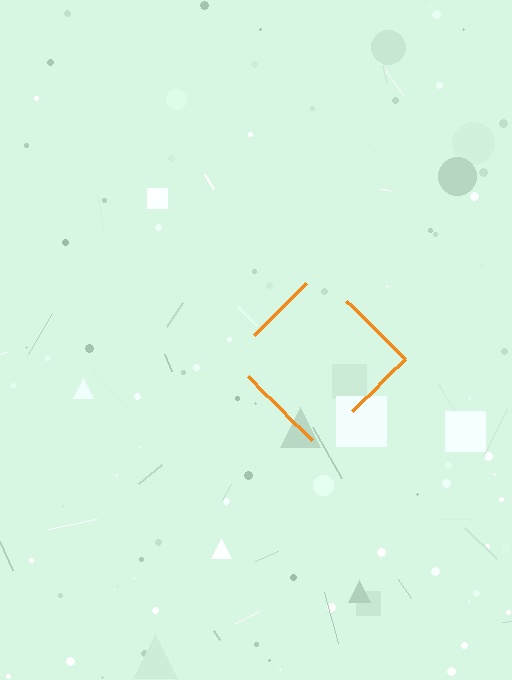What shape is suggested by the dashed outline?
The dashed outline suggests a diamond.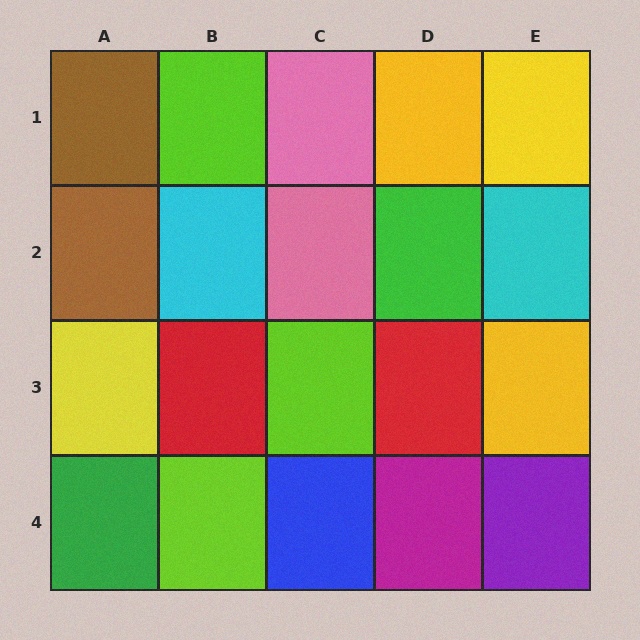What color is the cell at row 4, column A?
Green.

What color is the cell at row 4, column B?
Lime.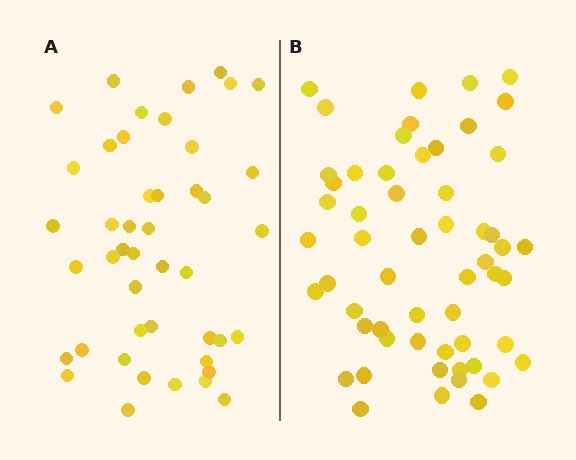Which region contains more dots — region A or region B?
Region B (the right region) has more dots.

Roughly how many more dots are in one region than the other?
Region B has roughly 12 or so more dots than region A.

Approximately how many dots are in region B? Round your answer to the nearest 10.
About 60 dots. (The exact count is 56, which rounds to 60.)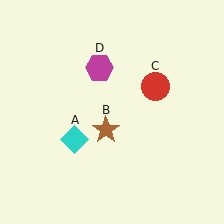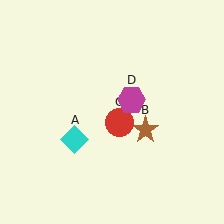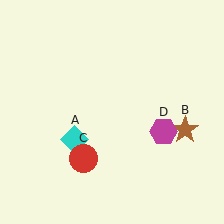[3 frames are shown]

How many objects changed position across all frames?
3 objects changed position: brown star (object B), red circle (object C), magenta hexagon (object D).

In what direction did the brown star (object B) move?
The brown star (object B) moved right.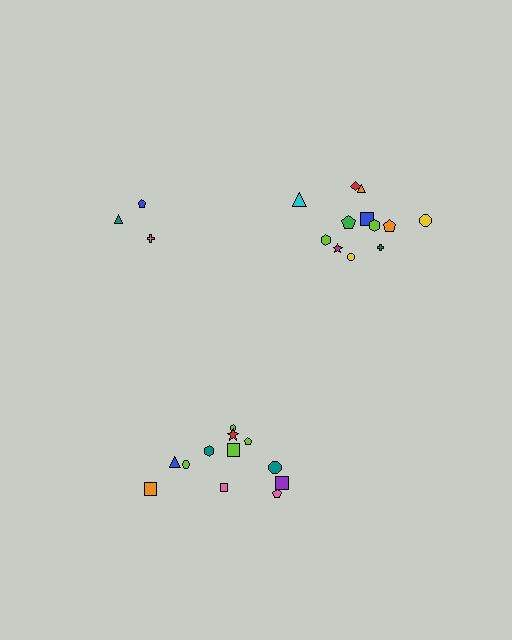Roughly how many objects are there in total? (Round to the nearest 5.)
Roughly 25 objects in total.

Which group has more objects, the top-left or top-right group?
The top-right group.